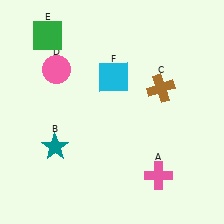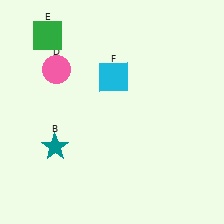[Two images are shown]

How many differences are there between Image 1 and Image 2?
There are 2 differences between the two images.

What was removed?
The pink cross (A), the brown cross (C) were removed in Image 2.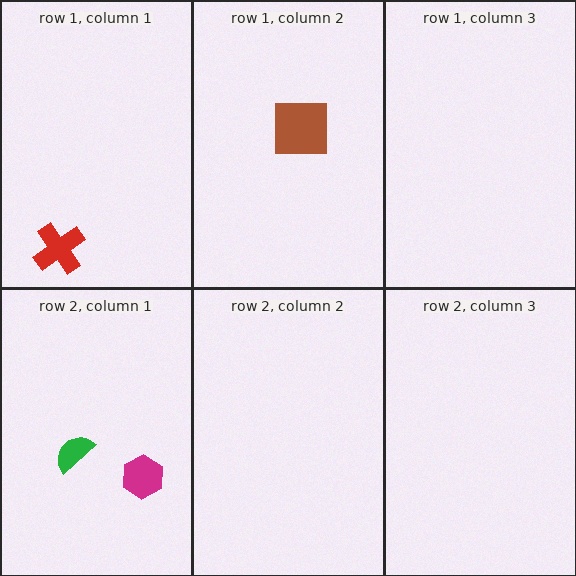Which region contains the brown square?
The row 1, column 2 region.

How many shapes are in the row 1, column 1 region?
1.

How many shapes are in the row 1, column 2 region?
1.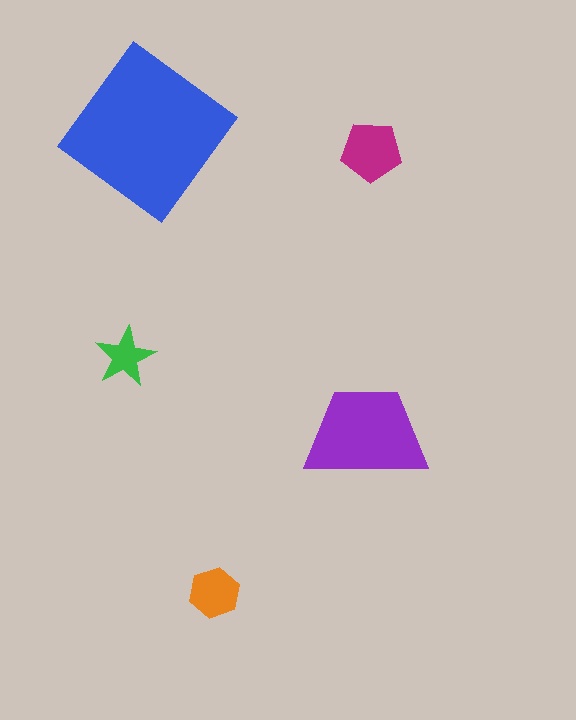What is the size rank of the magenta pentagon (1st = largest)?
3rd.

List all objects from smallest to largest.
The green star, the orange hexagon, the magenta pentagon, the purple trapezoid, the blue diamond.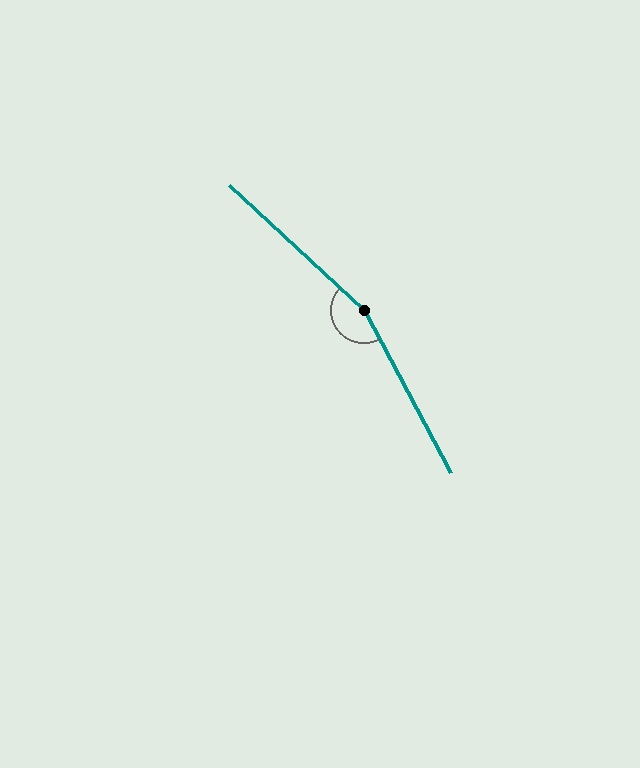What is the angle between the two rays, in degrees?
Approximately 161 degrees.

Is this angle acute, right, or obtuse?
It is obtuse.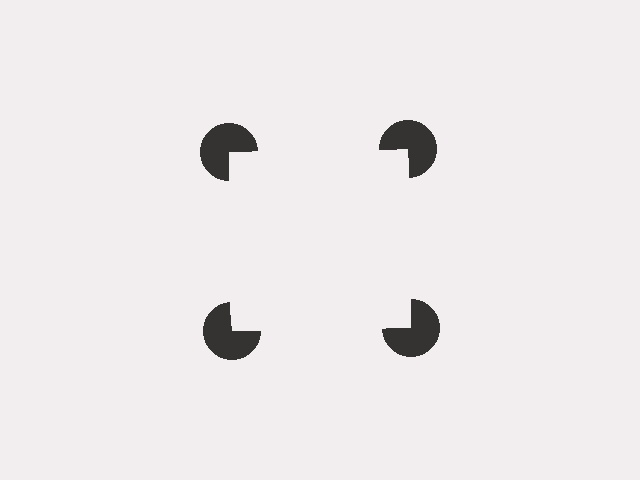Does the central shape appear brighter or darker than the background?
It typically appears slightly brighter than the background, even though no actual brightness change is drawn.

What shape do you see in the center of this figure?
An illusory square — its edges are inferred from the aligned wedge cuts in the pac-man discs, not physically drawn.